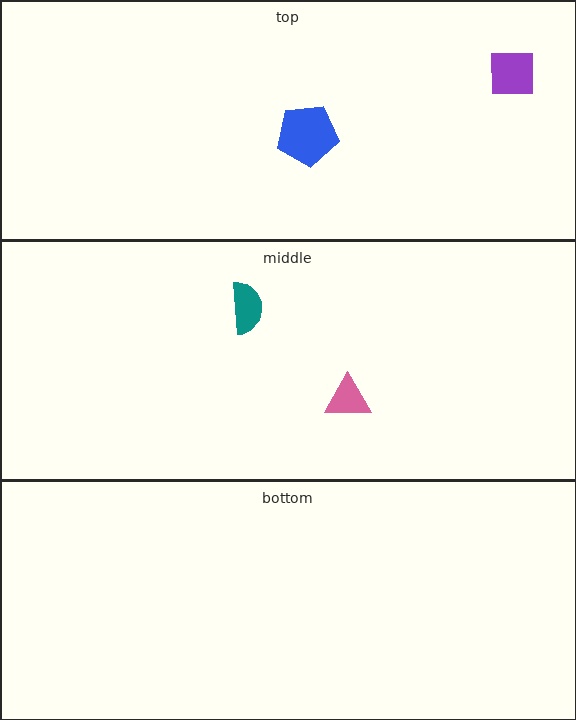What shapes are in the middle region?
The pink triangle, the teal semicircle.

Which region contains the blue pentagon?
The top region.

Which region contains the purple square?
The top region.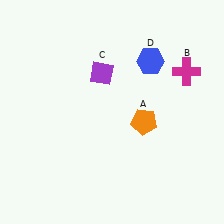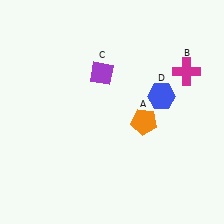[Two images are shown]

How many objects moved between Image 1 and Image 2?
1 object moved between the two images.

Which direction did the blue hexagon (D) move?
The blue hexagon (D) moved down.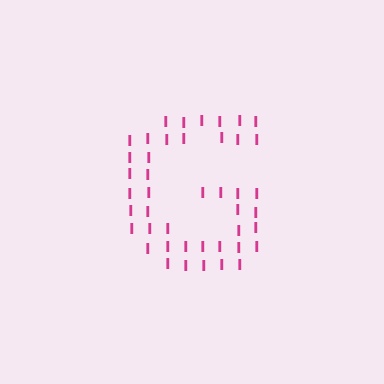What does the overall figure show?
The overall figure shows the letter G.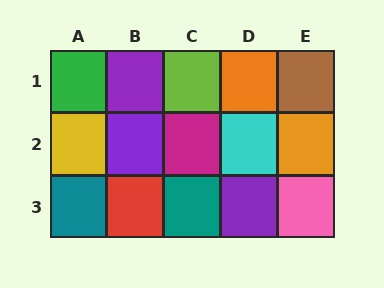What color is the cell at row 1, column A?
Green.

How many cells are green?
1 cell is green.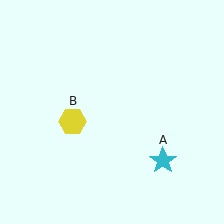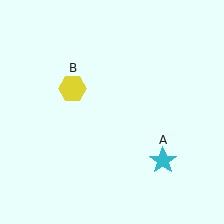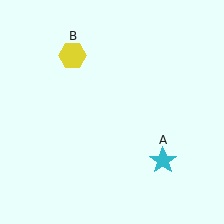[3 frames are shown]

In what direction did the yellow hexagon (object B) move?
The yellow hexagon (object B) moved up.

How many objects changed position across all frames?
1 object changed position: yellow hexagon (object B).